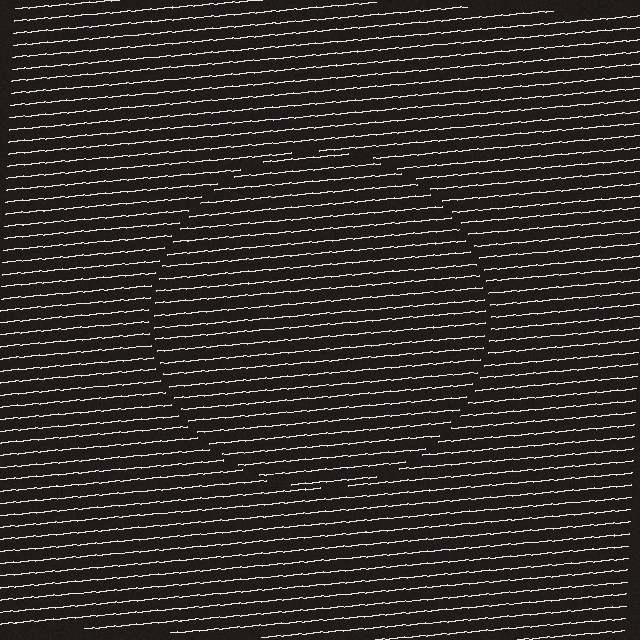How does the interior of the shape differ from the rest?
The interior of the shape contains the same grating, shifted by half a period — the contour is defined by the phase discontinuity where line-ends from the inner and outer gratings abut.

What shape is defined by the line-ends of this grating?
An illusory circle. The interior of the shape contains the same grating, shifted by half a period — the contour is defined by the phase discontinuity where line-ends from the inner and outer gratings abut.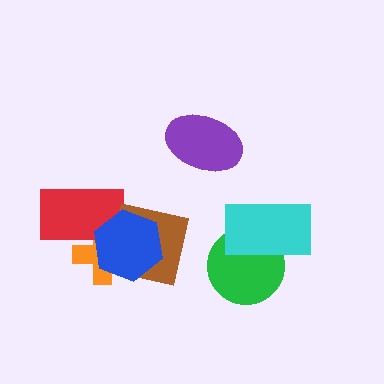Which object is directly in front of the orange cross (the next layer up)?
The red rectangle is directly in front of the orange cross.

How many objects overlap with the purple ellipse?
0 objects overlap with the purple ellipse.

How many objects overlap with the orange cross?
3 objects overlap with the orange cross.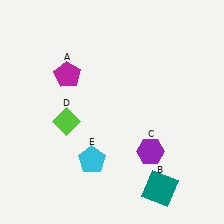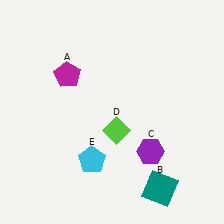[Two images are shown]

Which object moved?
The lime diamond (D) moved right.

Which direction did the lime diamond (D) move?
The lime diamond (D) moved right.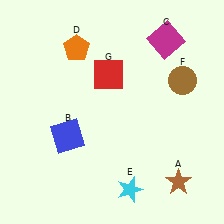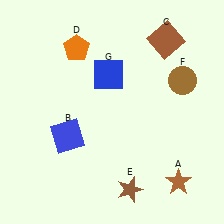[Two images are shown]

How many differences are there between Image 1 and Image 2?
There are 3 differences between the two images.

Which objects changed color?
C changed from magenta to brown. E changed from cyan to brown. G changed from red to blue.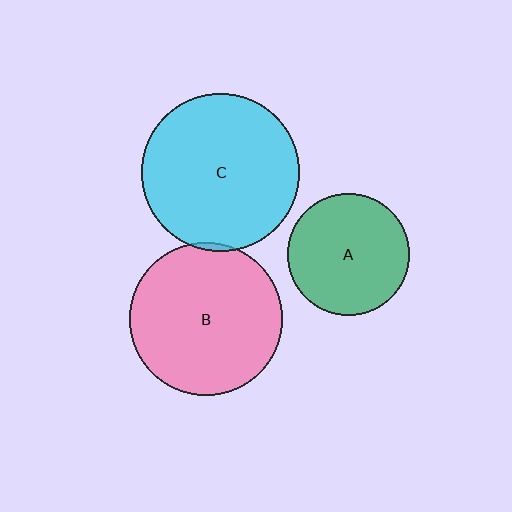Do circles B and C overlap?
Yes.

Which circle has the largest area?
Circle C (cyan).